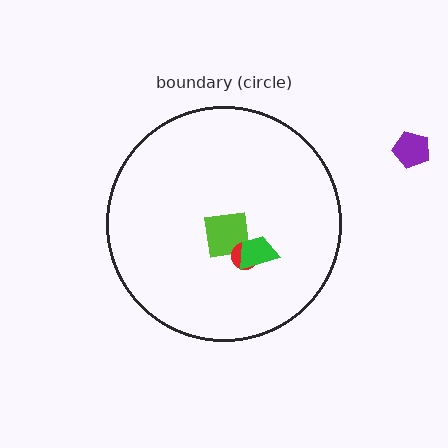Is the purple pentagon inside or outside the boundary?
Outside.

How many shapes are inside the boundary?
3 inside, 1 outside.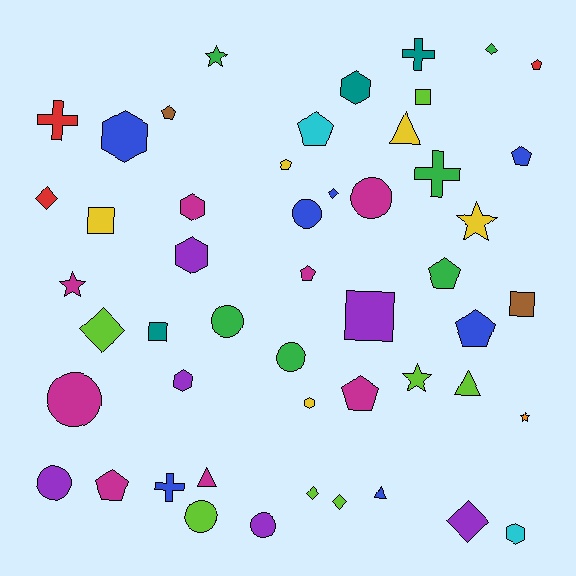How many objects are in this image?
There are 50 objects.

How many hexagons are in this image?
There are 7 hexagons.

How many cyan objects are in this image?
There are 2 cyan objects.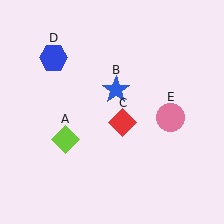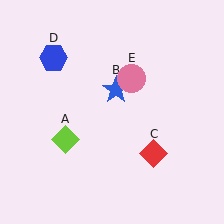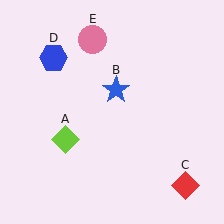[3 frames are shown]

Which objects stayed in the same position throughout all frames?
Lime diamond (object A) and blue star (object B) and blue hexagon (object D) remained stationary.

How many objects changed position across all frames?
2 objects changed position: red diamond (object C), pink circle (object E).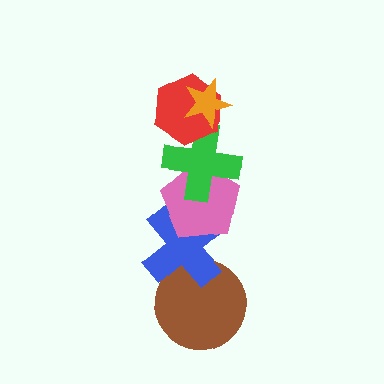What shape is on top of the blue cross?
The pink pentagon is on top of the blue cross.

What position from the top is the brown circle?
The brown circle is 6th from the top.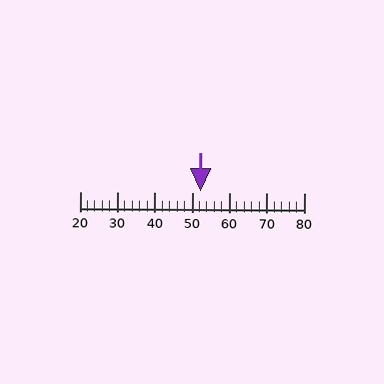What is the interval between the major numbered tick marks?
The major tick marks are spaced 10 units apart.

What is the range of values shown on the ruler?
The ruler shows values from 20 to 80.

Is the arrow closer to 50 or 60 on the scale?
The arrow is closer to 50.